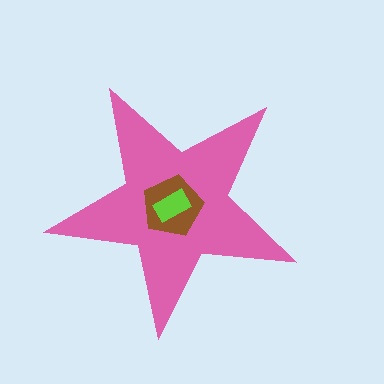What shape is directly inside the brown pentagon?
The lime rectangle.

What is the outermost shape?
The pink star.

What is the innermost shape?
The lime rectangle.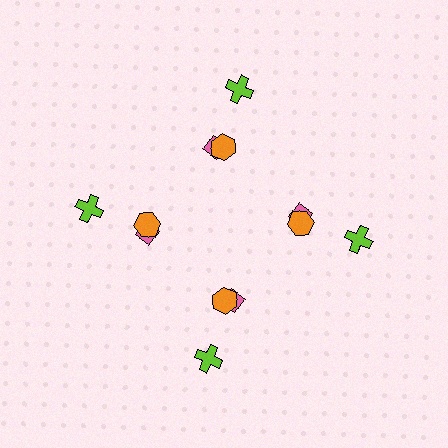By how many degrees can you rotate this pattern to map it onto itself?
The pattern maps onto itself every 90 degrees of rotation.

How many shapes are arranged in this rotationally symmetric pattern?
There are 12 shapes, arranged in 4 groups of 3.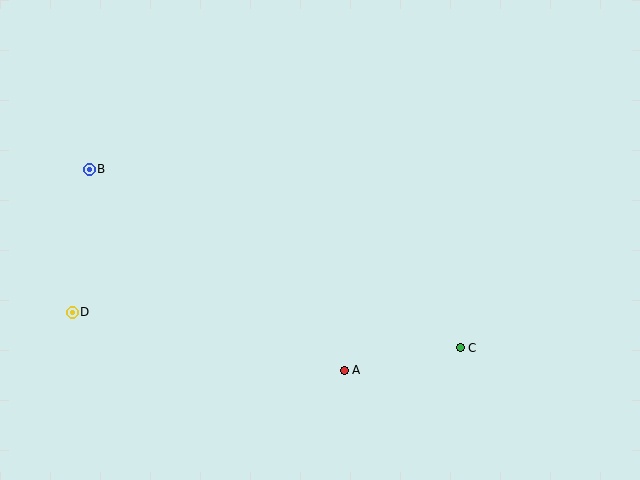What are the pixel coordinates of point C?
Point C is at (460, 348).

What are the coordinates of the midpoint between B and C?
The midpoint between B and C is at (275, 258).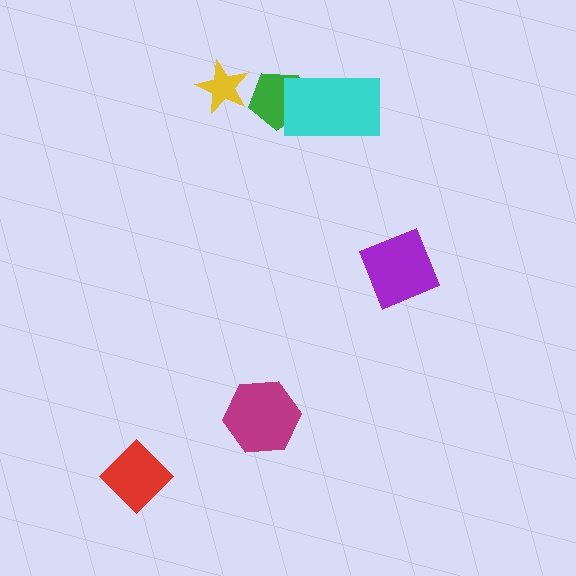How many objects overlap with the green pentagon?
1 object overlaps with the green pentagon.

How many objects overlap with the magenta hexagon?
0 objects overlap with the magenta hexagon.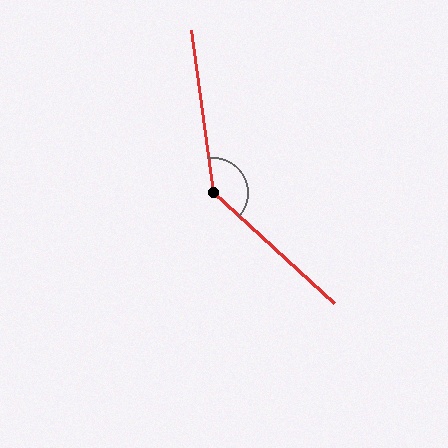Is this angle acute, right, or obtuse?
It is obtuse.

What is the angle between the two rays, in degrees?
Approximately 140 degrees.